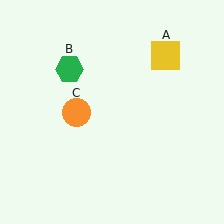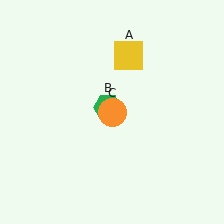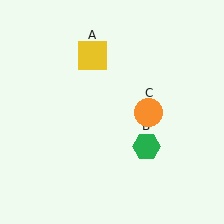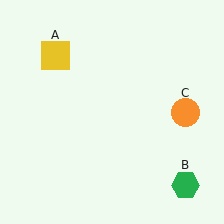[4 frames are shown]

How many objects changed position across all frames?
3 objects changed position: yellow square (object A), green hexagon (object B), orange circle (object C).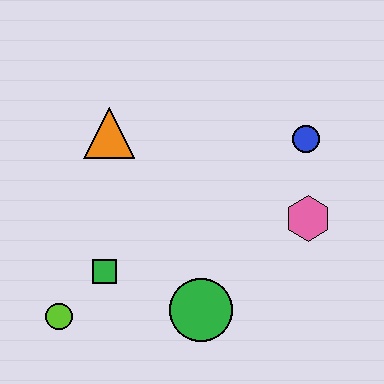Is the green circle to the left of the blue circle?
Yes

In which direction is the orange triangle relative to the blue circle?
The orange triangle is to the left of the blue circle.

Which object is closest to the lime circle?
The green square is closest to the lime circle.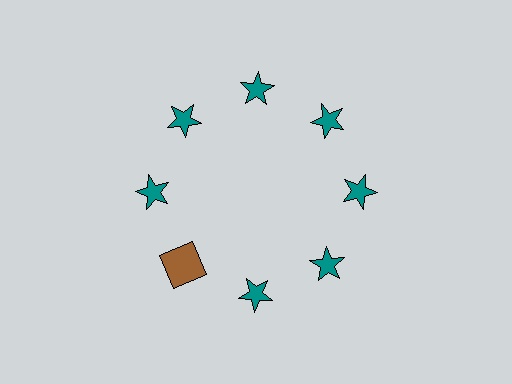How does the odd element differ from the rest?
It differs in both color (brown instead of teal) and shape (square instead of star).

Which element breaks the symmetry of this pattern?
The brown square at roughly the 8 o'clock position breaks the symmetry. All other shapes are teal stars.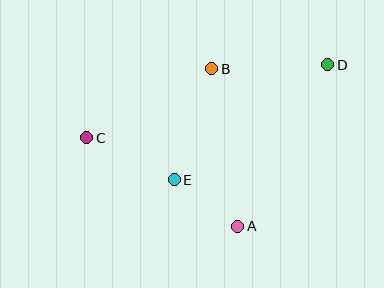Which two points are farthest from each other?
Points C and D are farthest from each other.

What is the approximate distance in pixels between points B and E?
The distance between B and E is approximately 117 pixels.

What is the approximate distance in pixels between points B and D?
The distance between B and D is approximately 116 pixels.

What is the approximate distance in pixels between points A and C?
The distance between A and C is approximately 175 pixels.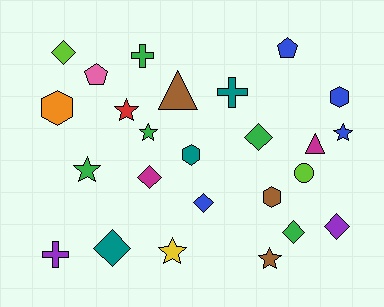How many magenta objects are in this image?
There are 2 magenta objects.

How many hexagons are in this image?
There are 4 hexagons.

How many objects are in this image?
There are 25 objects.